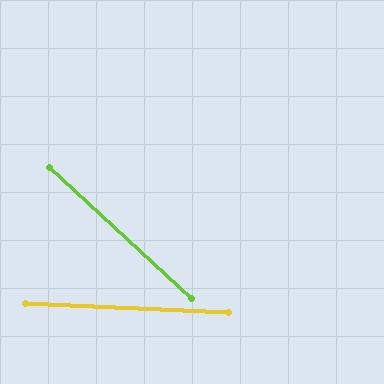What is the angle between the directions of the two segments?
Approximately 40 degrees.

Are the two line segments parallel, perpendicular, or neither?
Neither parallel nor perpendicular — they differ by about 40°.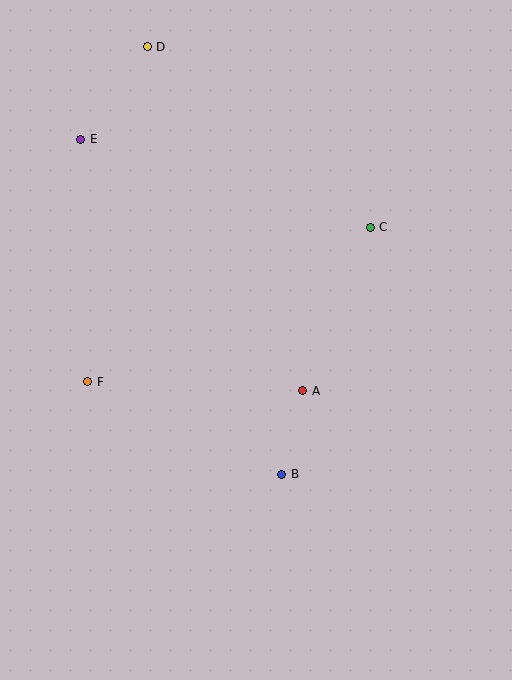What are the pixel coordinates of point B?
Point B is at (282, 474).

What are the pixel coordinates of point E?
Point E is at (81, 139).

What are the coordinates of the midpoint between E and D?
The midpoint between E and D is at (114, 93).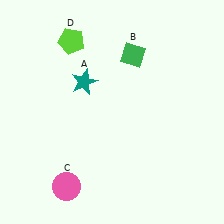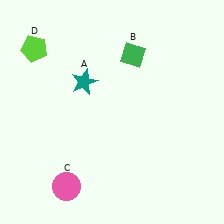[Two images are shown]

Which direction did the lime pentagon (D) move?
The lime pentagon (D) moved left.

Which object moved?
The lime pentagon (D) moved left.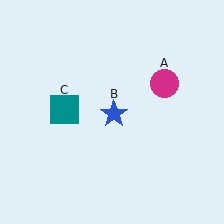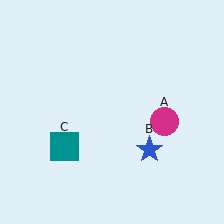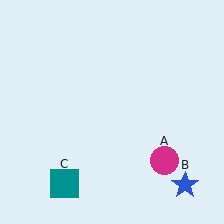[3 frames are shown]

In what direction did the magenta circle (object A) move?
The magenta circle (object A) moved down.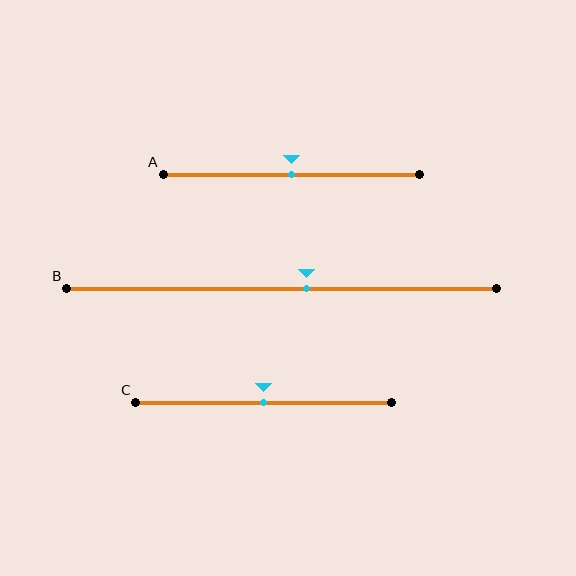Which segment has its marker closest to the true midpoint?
Segment A has its marker closest to the true midpoint.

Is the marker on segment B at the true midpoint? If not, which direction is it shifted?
No, the marker on segment B is shifted to the right by about 6% of the segment length.